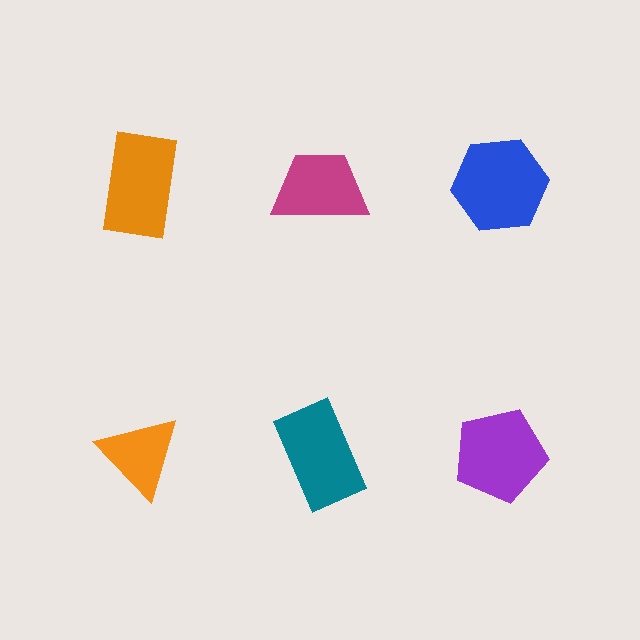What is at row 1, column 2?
A magenta trapezoid.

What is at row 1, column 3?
A blue hexagon.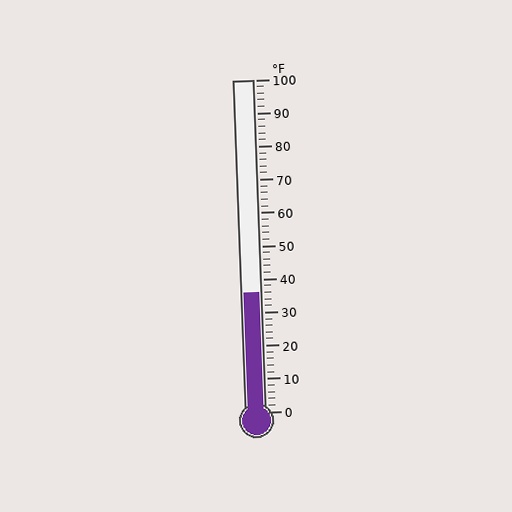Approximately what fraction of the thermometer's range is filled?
The thermometer is filled to approximately 35% of its range.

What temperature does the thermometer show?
The thermometer shows approximately 36°F.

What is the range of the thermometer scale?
The thermometer scale ranges from 0°F to 100°F.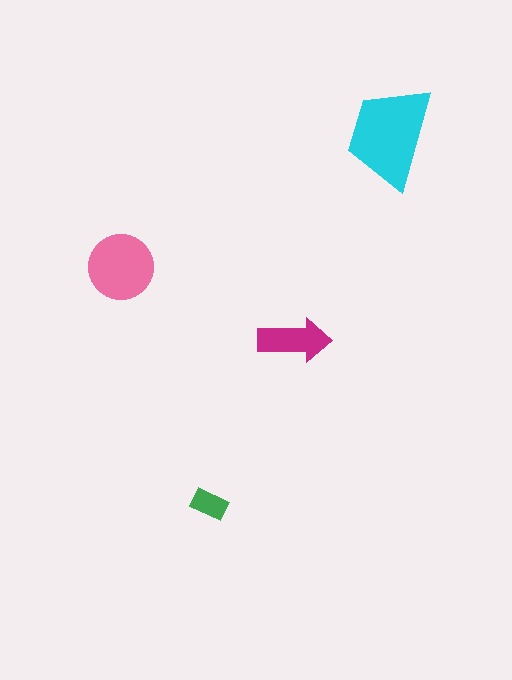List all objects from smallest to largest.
The green rectangle, the magenta arrow, the pink circle, the cyan trapezoid.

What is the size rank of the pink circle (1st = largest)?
2nd.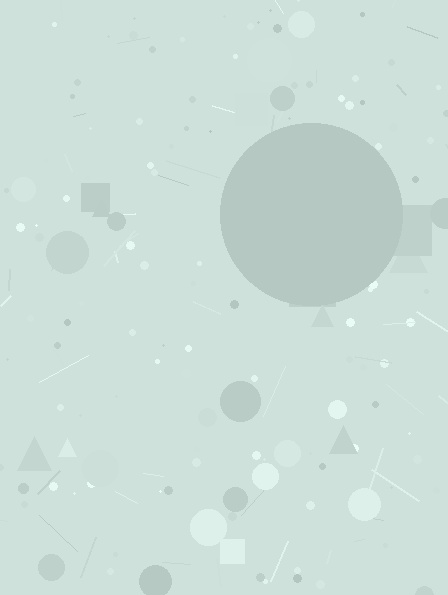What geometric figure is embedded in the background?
A circle is embedded in the background.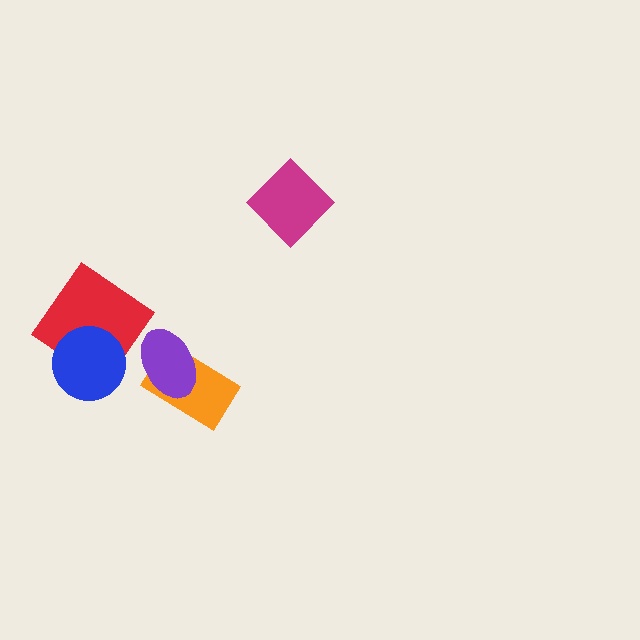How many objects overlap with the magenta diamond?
0 objects overlap with the magenta diamond.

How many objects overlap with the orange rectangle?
1 object overlaps with the orange rectangle.